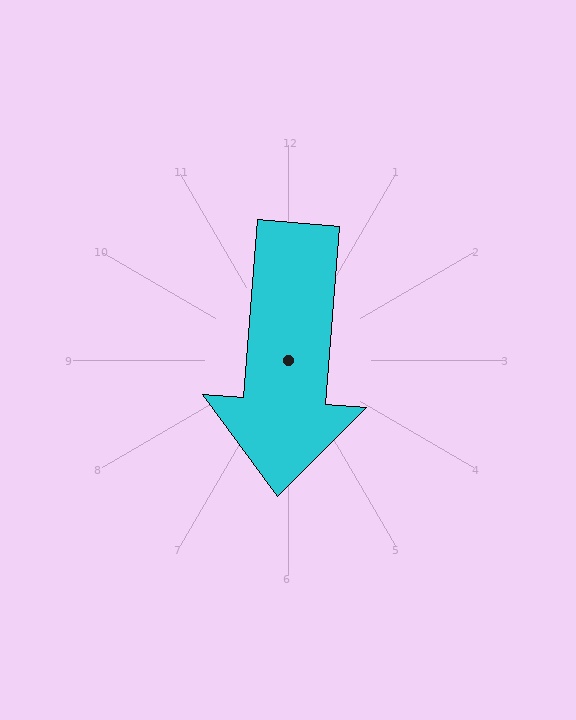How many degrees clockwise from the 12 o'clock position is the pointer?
Approximately 184 degrees.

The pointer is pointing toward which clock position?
Roughly 6 o'clock.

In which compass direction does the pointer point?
South.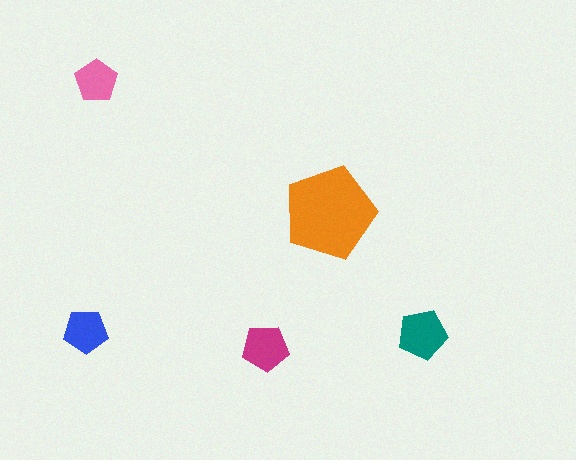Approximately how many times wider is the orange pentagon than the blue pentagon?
About 2 times wider.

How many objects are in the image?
There are 5 objects in the image.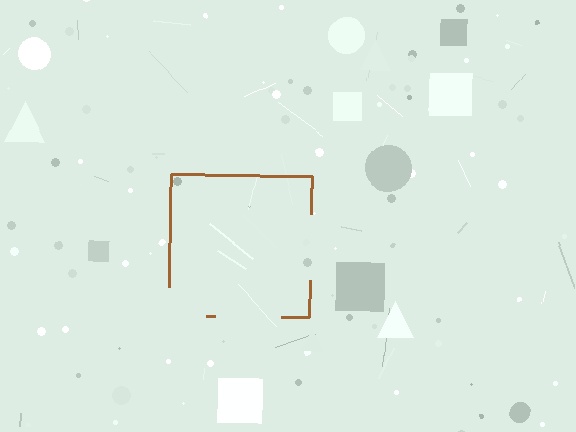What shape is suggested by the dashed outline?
The dashed outline suggests a square.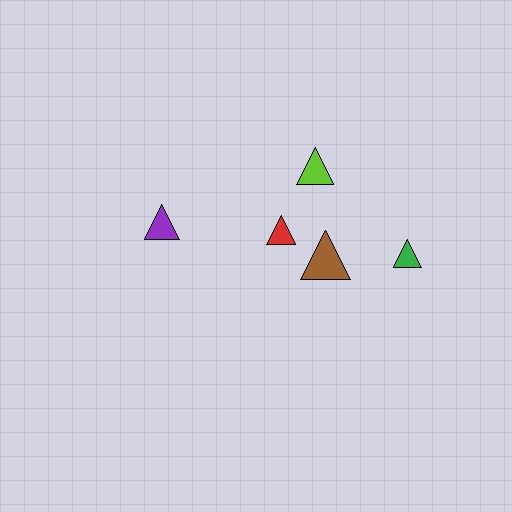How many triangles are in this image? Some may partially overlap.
There are 5 triangles.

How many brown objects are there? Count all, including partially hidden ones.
There is 1 brown object.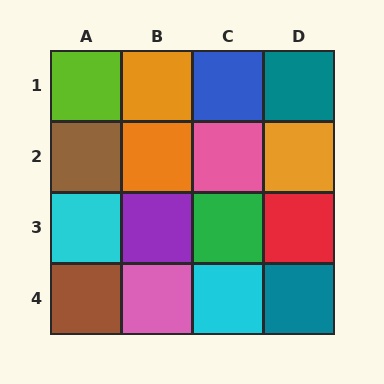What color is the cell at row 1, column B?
Orange.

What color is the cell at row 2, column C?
Pink.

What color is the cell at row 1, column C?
Blue.